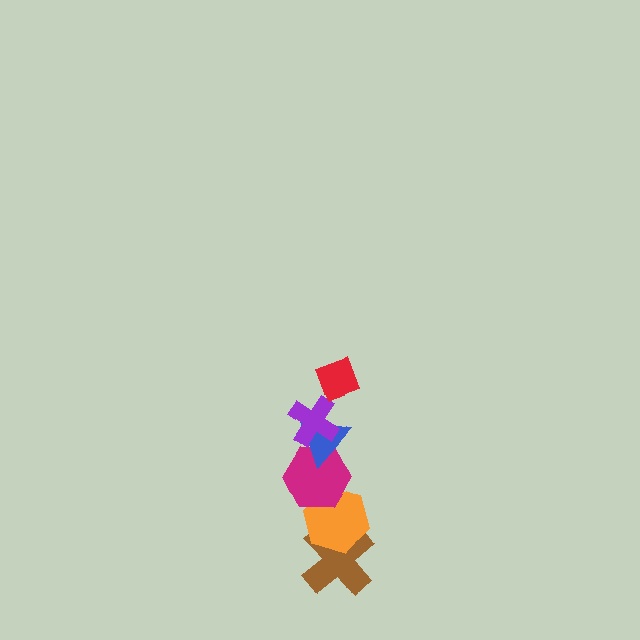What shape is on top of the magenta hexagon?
The blue triangle is on top of the magenta hexagon.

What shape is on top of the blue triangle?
The purple cross is on top of the blue triangle.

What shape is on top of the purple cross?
The red diamond is on top of the purple cross.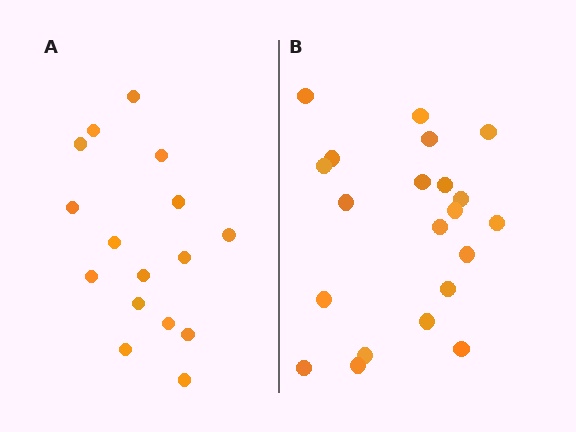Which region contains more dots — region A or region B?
Region B (the right region) has more dots.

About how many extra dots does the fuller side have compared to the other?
Region B has about 5 more dots than region A.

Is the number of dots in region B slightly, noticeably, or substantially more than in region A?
Region B has noticeably more, but not dramatically so. The ratio is roughly 1.3 to 1.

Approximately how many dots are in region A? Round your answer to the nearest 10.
About 20 dots. (The exact count is 16, which rounds to 20.)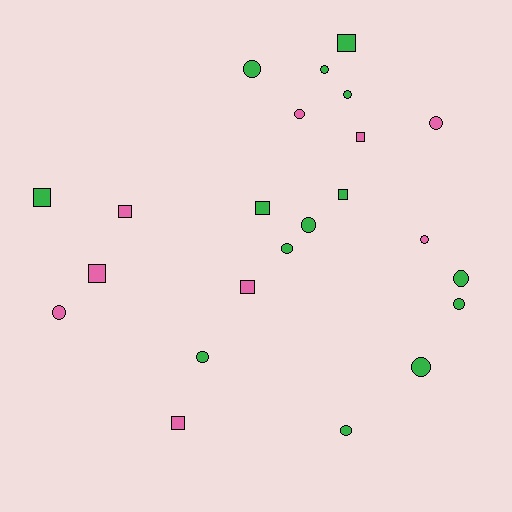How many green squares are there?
There are 4 green squares.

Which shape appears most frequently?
Circle, with 14 objects.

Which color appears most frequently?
Green, with 14 objects.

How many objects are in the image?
There are 23 objects.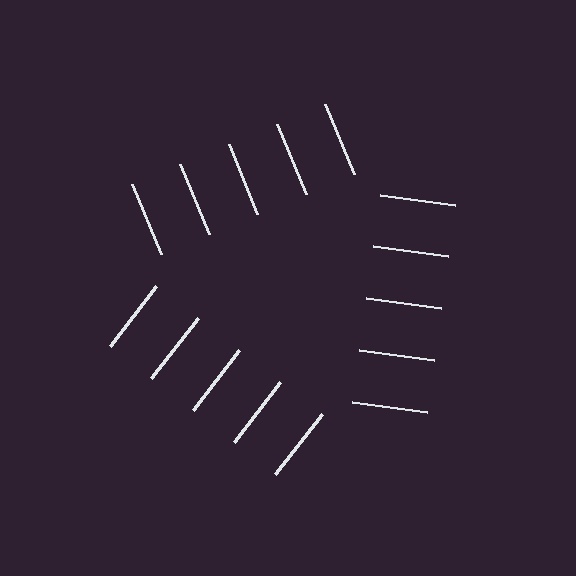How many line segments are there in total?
15 — 5 along each of the 3 edges.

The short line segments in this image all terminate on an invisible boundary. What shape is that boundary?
An illusory triangle — the line segments terminate on its edges but no continuous stroke is drawn.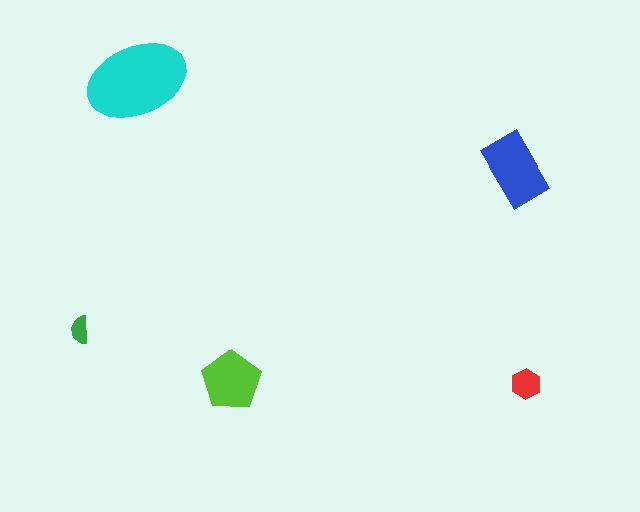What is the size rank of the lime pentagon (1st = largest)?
3rd.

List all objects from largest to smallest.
The cyan ellipse, the blue rectangle, the lime pentagon, the red hexagon, the green semicircle.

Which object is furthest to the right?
The red hexagon is rightmost.